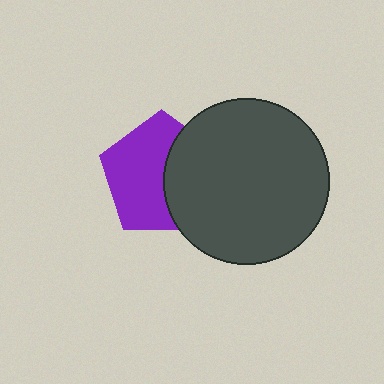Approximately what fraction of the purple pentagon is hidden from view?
Roughly 41% of the purple pentagon is hidden behind the dark gray circle.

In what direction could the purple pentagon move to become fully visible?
The purple pentagon could move left. That would shift it out from behind the dark gray circle entirely.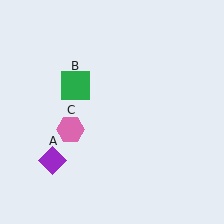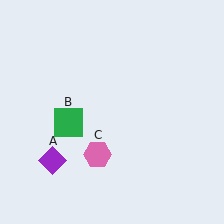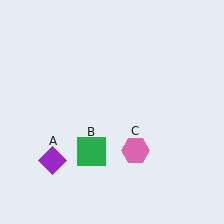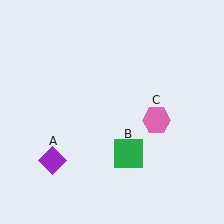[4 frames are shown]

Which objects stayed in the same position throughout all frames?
Purple diamond (object A) remained stationary.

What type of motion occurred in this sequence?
The green square (object B), pink hexagon (object C) rotated counterclockwise around the center of the scene.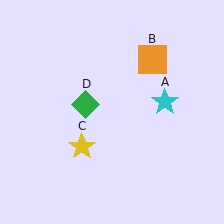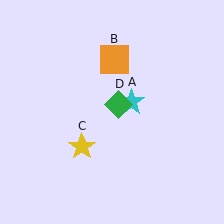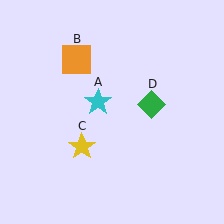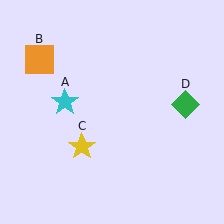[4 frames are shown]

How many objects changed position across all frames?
3 objects changed position: cyan star (object A), orange square (object B), green diamond (object D).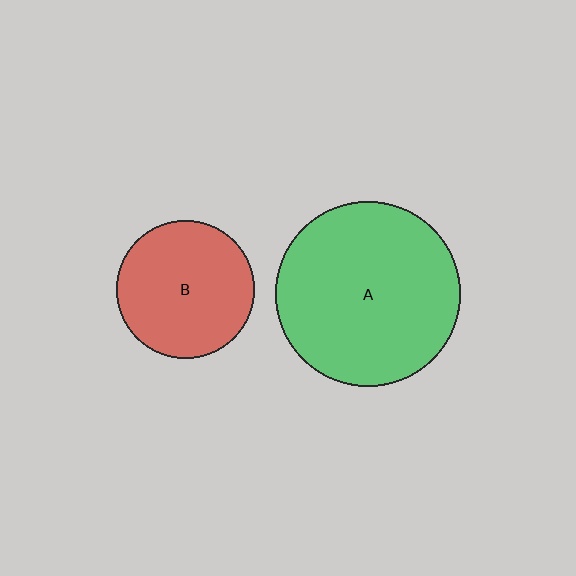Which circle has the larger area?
Circle A (green).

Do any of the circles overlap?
No, none of the circles overlap.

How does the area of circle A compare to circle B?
Approximately 1.8 times.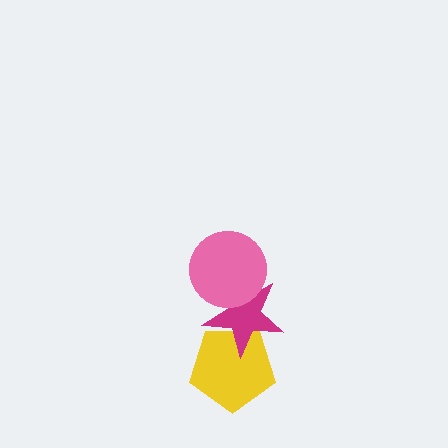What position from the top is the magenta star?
The magenta star is 2nd from the top.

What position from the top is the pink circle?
The pink circle is 1st from the top.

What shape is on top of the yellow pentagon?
The magenta star is on top of the yellow pentagon.